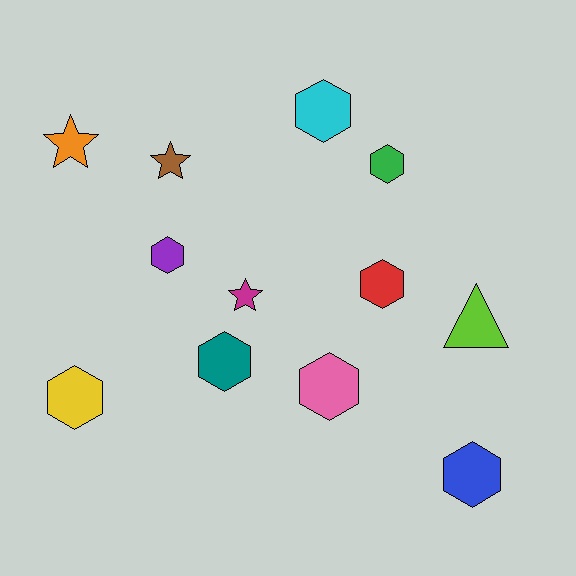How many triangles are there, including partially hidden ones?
There is 1 triangle.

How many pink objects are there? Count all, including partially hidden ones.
There is 1 pink object.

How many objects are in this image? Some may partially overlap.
There are 12 objects.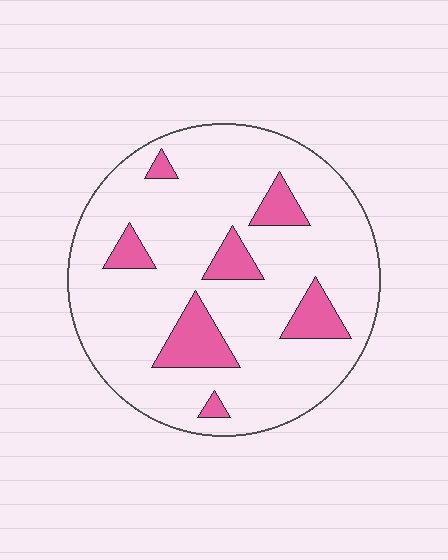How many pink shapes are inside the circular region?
7.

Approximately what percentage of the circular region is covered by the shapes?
Approximately 15%.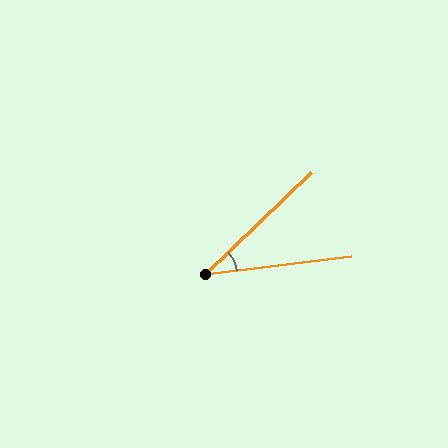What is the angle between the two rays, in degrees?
Approximately 37 degrees.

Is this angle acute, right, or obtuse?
It is acute.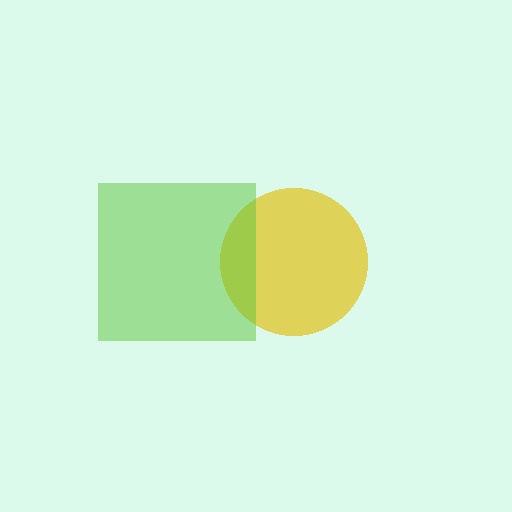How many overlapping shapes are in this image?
There are 2 overlapping shapes in the image.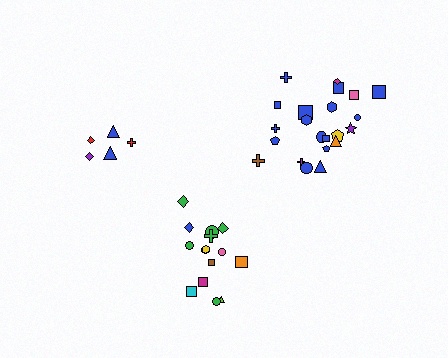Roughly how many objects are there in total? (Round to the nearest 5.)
Roughly 40 objects in total.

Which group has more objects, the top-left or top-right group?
The top-right group.